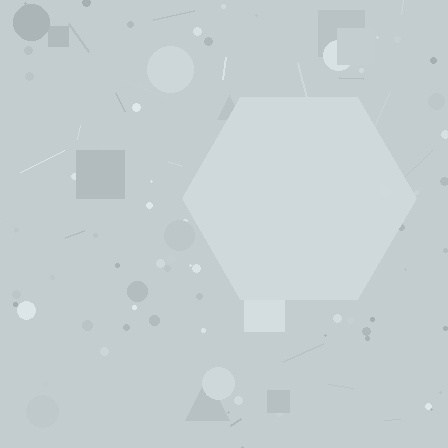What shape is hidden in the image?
A hexagon is hidden in the image.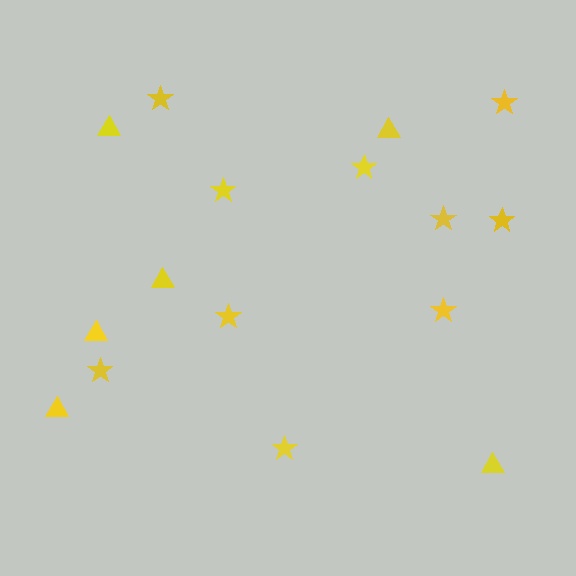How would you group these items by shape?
There are 2 groups: one group of stars (10) and one group of triangles (6).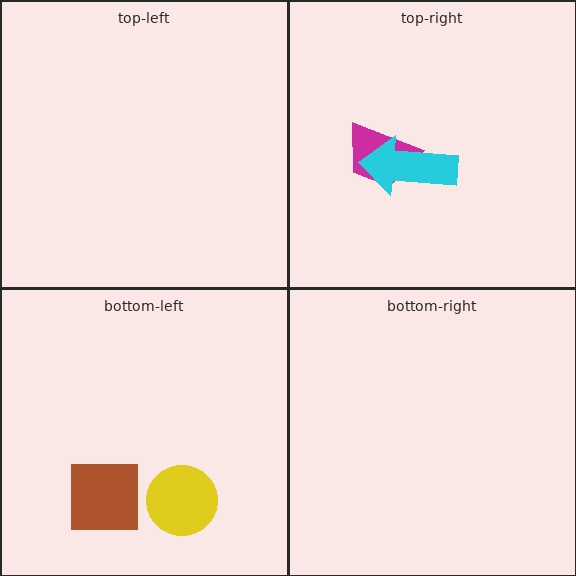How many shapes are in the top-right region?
2.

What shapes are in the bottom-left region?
The brown square, the yellow circle.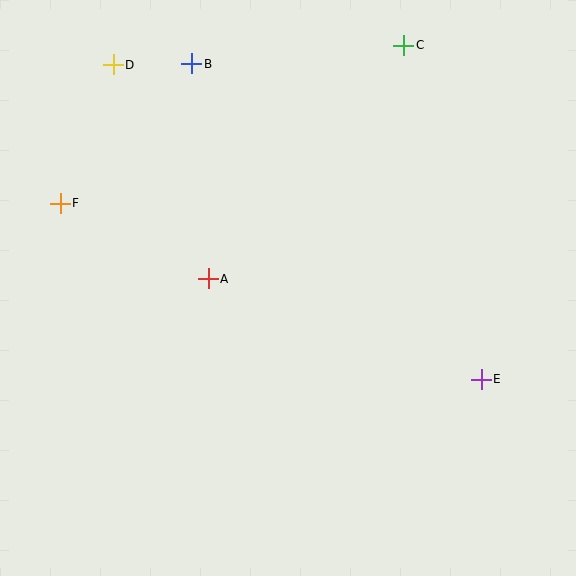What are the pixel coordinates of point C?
Point C is at (404, 45).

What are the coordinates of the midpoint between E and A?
The midpoint between E and A is at (345, 329).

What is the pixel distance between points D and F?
The distance between D and F is 148 pixels.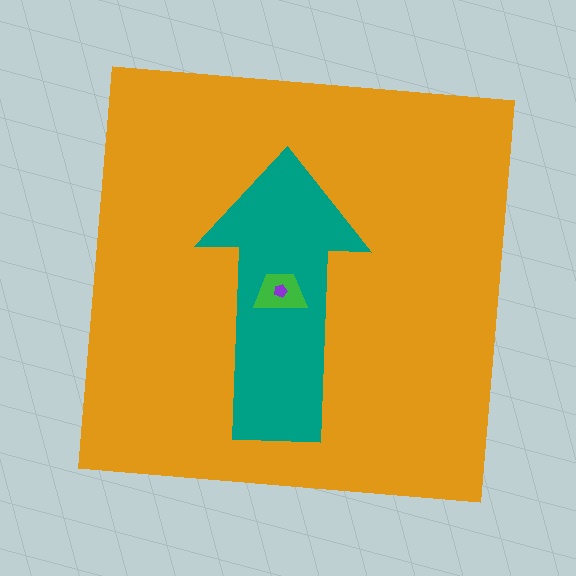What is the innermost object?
The purple pentagon.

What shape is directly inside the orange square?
The teal arrow.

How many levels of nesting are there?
4.